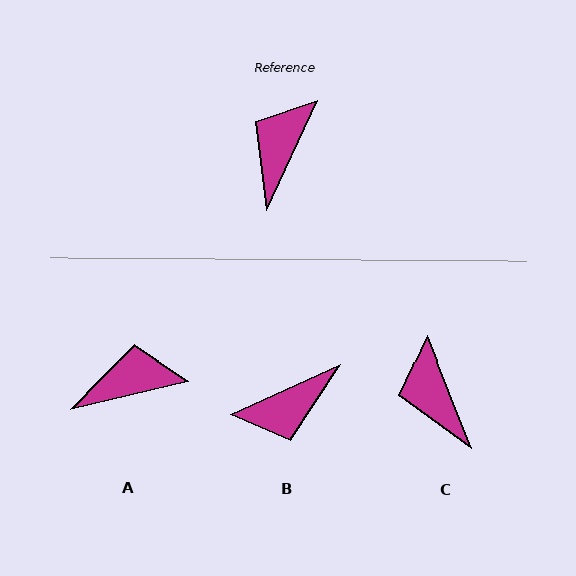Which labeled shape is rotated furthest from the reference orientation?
B, about 139 degrees away.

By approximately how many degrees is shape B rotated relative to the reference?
Approximately 139 degrees counter-clockwise.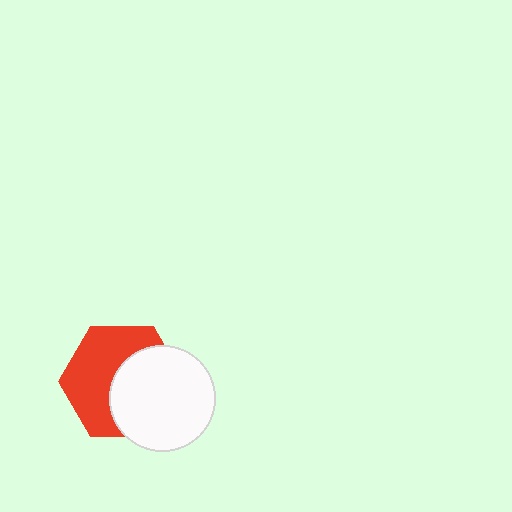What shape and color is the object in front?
The object in front is a white circle.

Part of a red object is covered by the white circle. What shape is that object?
It is a hexagon.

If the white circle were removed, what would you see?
You would see the complete red hexagon.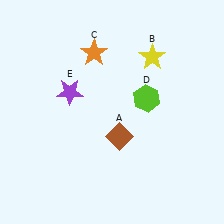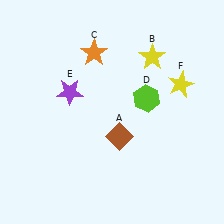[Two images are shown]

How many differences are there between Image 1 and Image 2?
There is 1 difference between the two images.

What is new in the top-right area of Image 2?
A yellow star (F) was added in the top-right area of Image 2.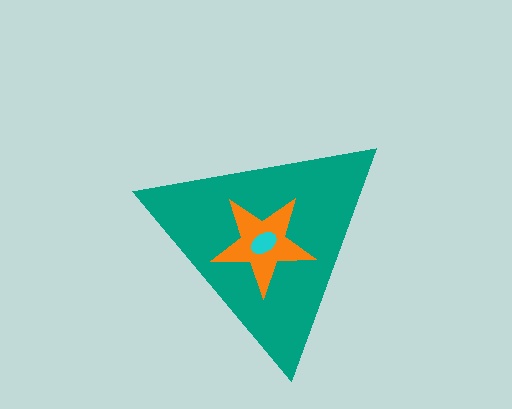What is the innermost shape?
The cyan ellipse.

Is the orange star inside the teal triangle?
Yes.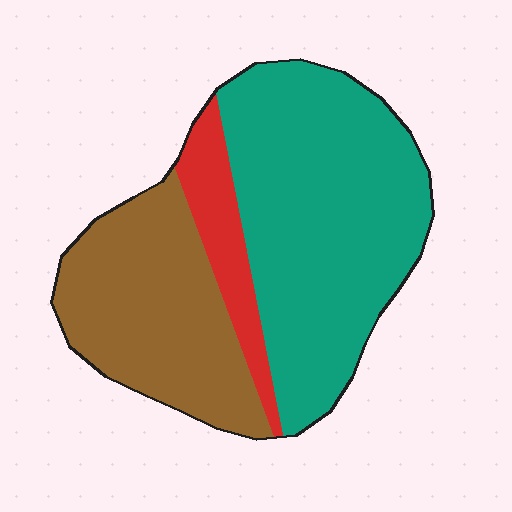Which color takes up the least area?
Red, at roughly 10%.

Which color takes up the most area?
Teal, at roughly 55%.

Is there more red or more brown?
Brown.